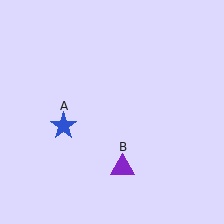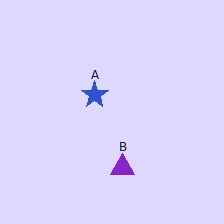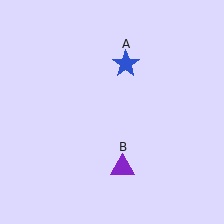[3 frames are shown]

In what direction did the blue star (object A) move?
The blue star (object A) moved up and to the right.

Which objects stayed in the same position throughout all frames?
Purple triangle (object B) remained stationary.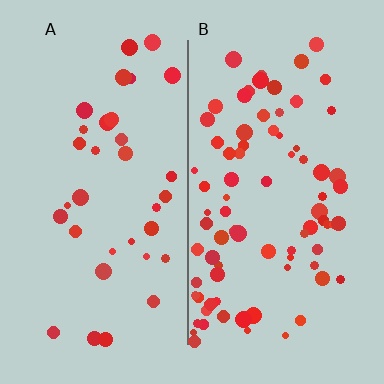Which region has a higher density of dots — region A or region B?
B (the right).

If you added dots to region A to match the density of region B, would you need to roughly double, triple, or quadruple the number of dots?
Approximately double.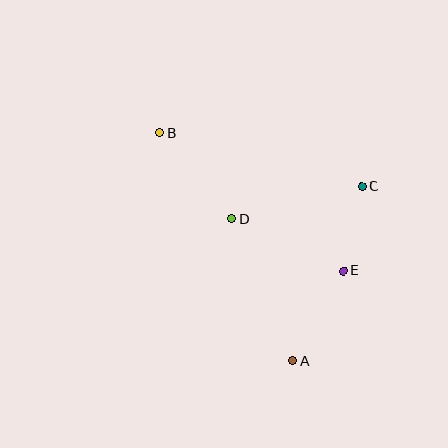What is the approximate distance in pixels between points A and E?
The distance between A and E is approximately 103 pixels.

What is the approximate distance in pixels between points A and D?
The distance between A and D is approximately 155 pixels.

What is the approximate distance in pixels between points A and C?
The distance between A and C is approximately 188 pixels.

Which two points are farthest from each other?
Points A and B are farthest from each other.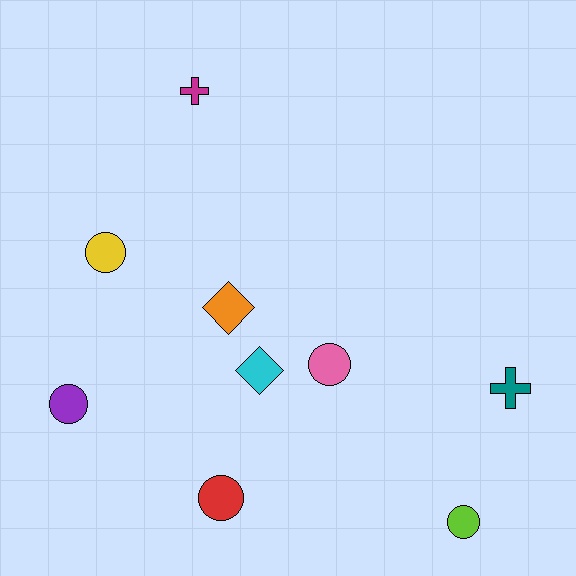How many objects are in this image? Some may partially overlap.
There are 9 objects.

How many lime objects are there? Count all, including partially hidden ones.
There is 1 lime object.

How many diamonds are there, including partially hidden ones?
There are 2 diamonds.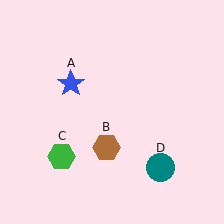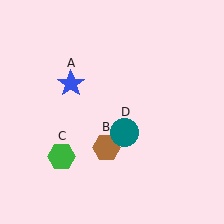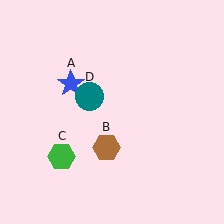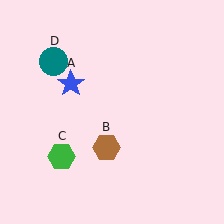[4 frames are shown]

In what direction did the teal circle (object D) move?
The teal circle (object D) moved up and to the left.